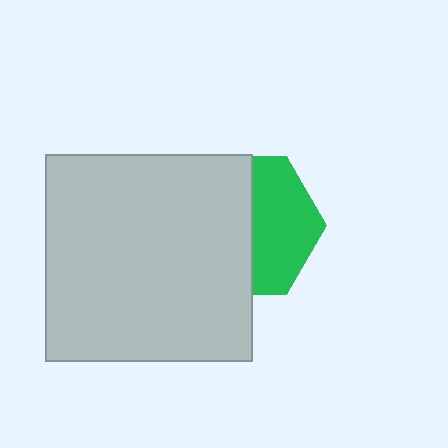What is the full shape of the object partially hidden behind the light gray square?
The partially hidden object is a green hexagon.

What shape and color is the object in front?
The object in front is a light gray square.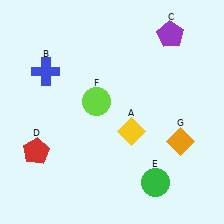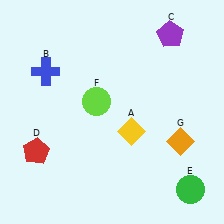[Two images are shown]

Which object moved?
The green circle (E) moved right.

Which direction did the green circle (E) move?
The green circle (E) moved right.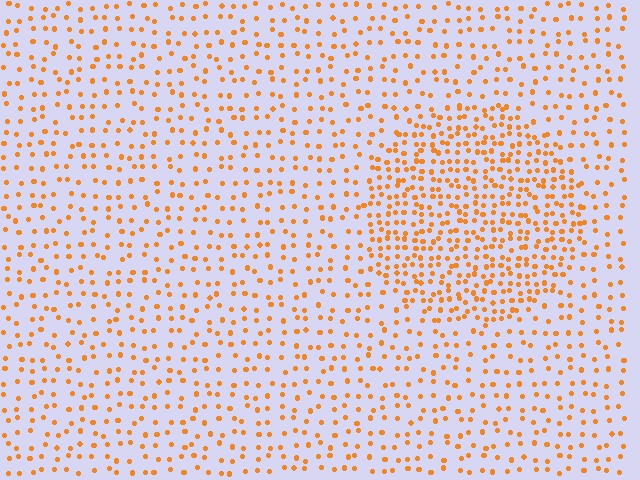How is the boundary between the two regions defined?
The boundary is defined by a change in element density (approximately 2.1x ratio). All elements are the same color, size, and shape.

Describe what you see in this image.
The image contains small orange elements arranged at two different densities. A circle-shaped region is visible where the elements are more densely packed than the surrounding area.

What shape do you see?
I see a circle.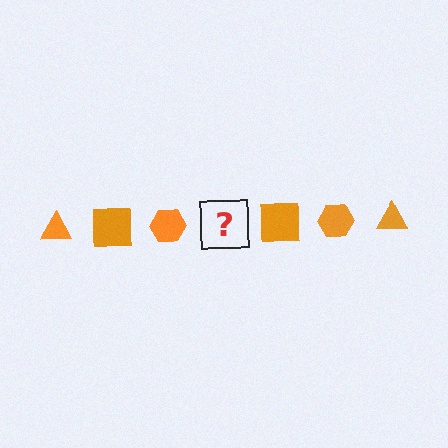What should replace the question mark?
The question mark should be replaced with an orange triangle.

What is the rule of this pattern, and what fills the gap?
The rule is that the pattern cycles through triangle, square, hexagon shapes in orange. The gap should be filled with an orange triangle.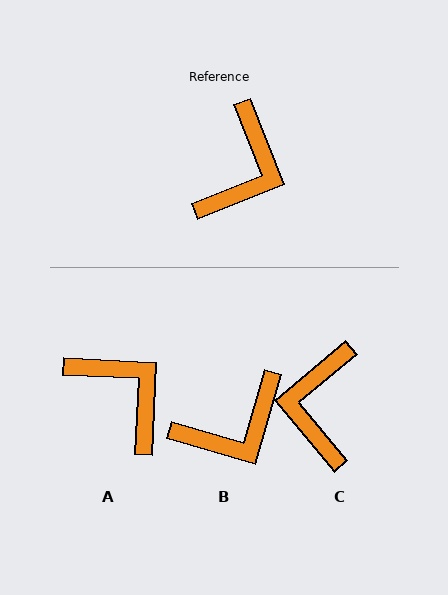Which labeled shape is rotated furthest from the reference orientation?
C, about 162 degrees away.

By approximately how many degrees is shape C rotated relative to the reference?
Approximately 162 degrees clockwise.